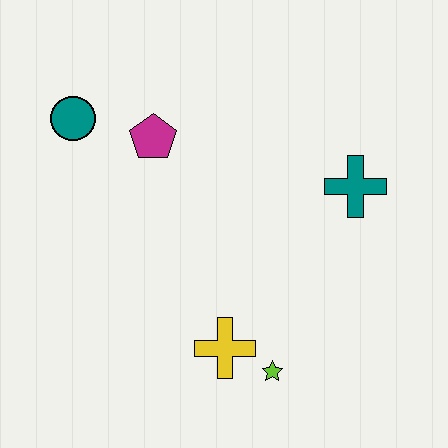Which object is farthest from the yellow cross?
The teal circle is farthest from the yellow cross.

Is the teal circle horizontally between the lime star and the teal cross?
No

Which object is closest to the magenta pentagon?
The teal circle is closest to the magenta pentagon.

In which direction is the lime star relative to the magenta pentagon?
The lime star is below the magenta pentagon.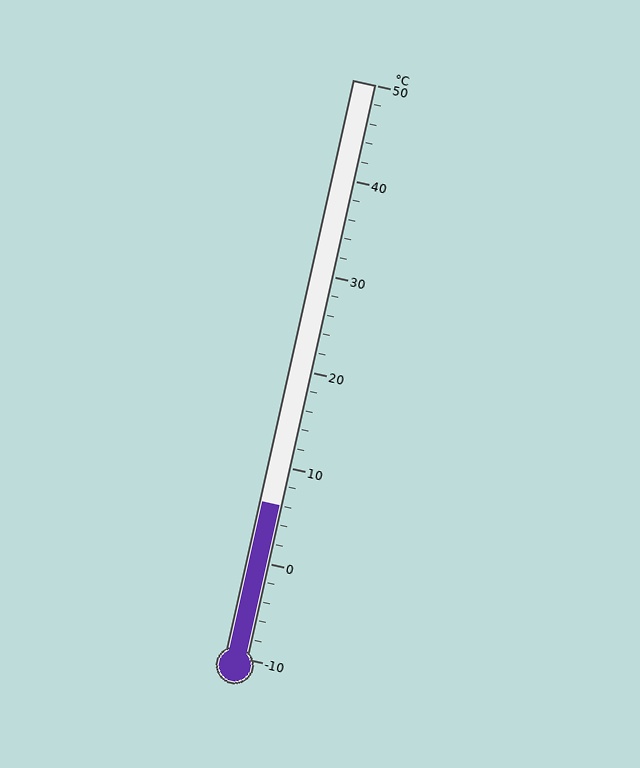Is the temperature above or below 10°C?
The temperature is below 10°C.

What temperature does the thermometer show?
The thermometer shows approximately 6°C.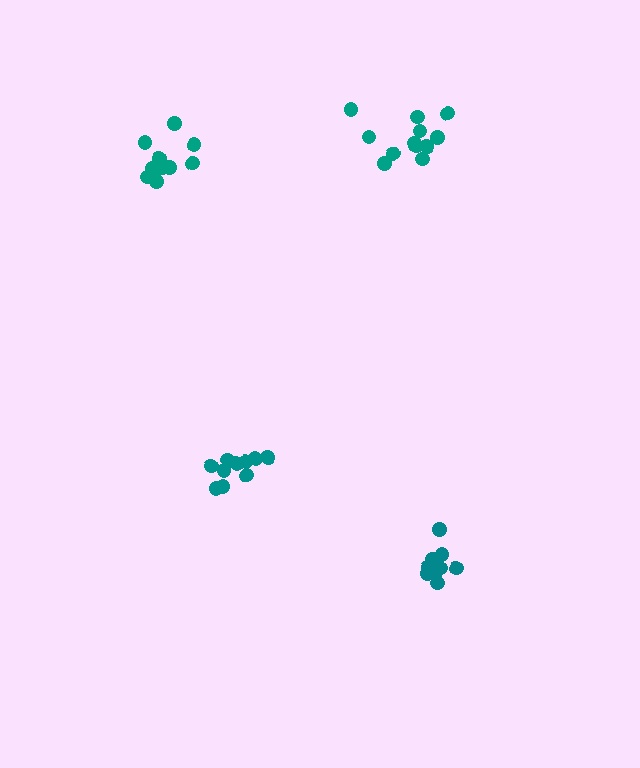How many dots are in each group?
Group 1: 12 dots, Group 2: 10 dots, Group 3: 10 dots, Group 4: 12 dots (44 total).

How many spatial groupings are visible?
There are 4 spatial groupings.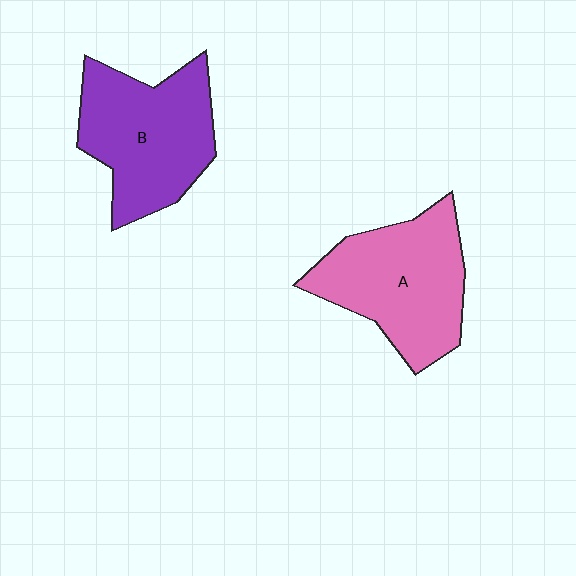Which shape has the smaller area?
Shape B (purple).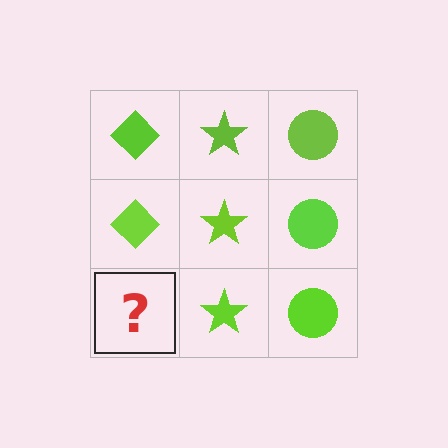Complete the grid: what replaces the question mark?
The question mark should be replaced with a lime diamond.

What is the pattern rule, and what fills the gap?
The rule is that each column has a consistent shape. The gap should be filled with a lime diamond.